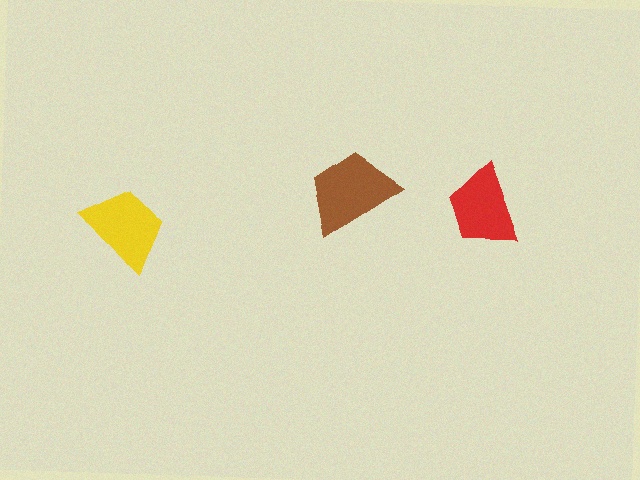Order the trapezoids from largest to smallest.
the brown one, the yellow one, the red one.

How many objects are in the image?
There are 3 objects in the image.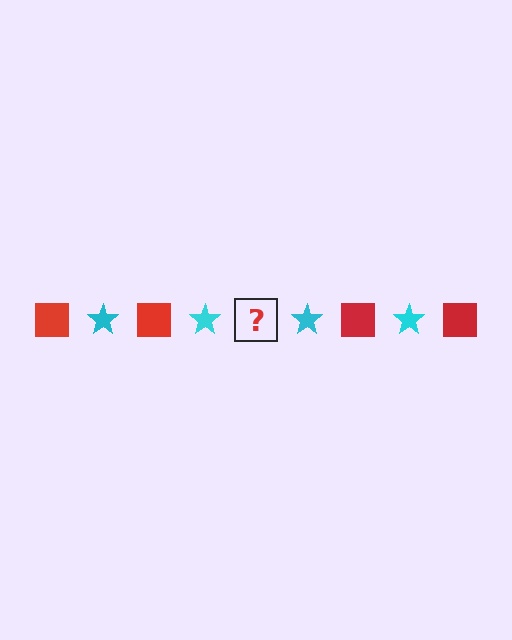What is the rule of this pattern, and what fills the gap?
The rule is that the pattern alternates between red square and cyan star. The gap should be filled with a red square.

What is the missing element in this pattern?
The missing element is a red square.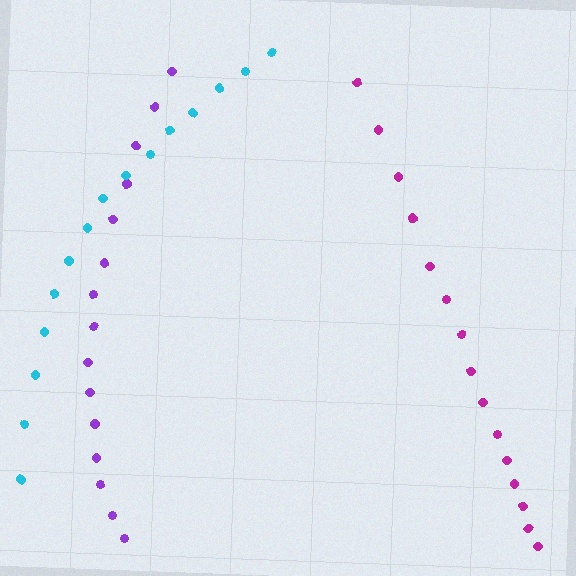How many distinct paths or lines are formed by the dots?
There are 3 distinct paths.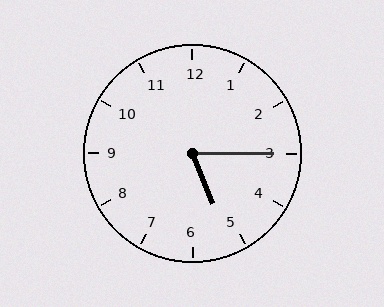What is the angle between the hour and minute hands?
Approximately 68 degrees.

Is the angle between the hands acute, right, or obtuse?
It is acute.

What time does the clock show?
5:15.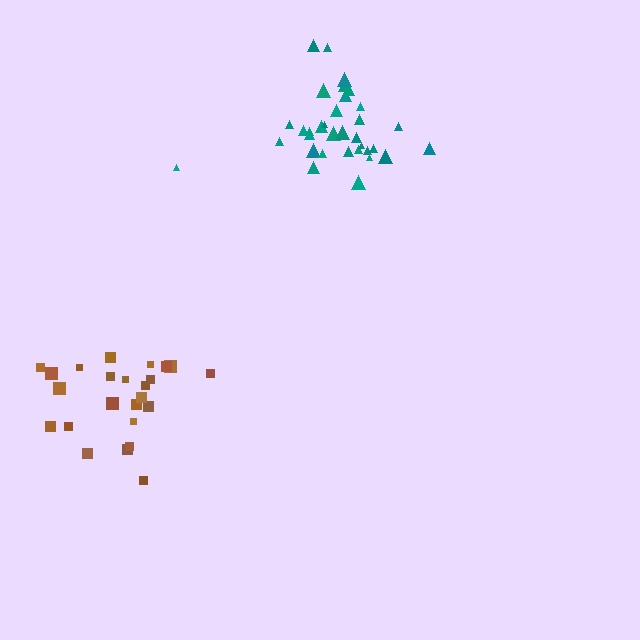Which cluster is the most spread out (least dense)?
Brown.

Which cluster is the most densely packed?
Teal.